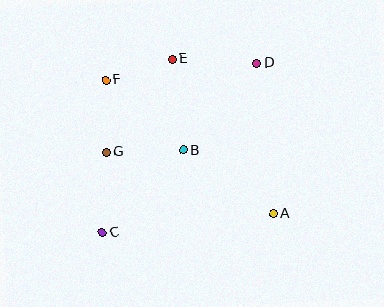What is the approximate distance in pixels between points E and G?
The distance between E and G is approximately 114 pixels.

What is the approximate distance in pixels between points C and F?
The distance between C and F is approximately 152 pixels.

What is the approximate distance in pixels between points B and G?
The distance between B and G is approximately 77 pixels.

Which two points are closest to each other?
Points E and F are closest to each other.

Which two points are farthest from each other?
Points C and D are farthest from each other.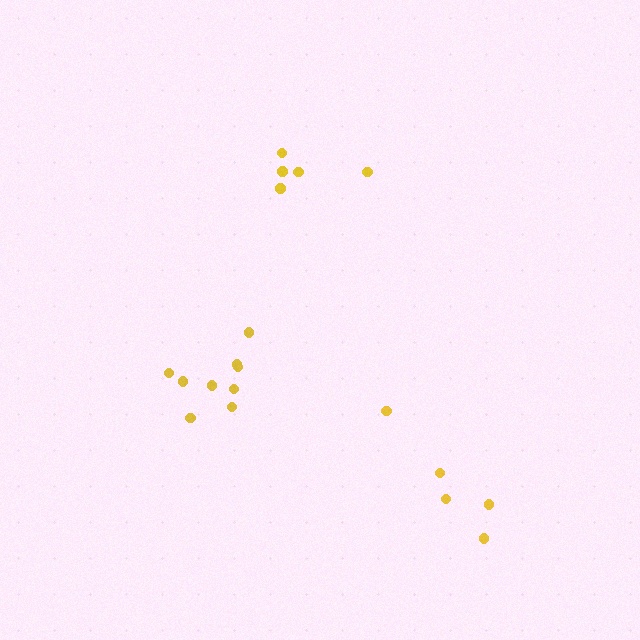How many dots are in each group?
Group 1: 5 dots, Group 2: 5 dots, Group 3: 9 dots (19 total).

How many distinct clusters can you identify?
There are 3 distinct clusters.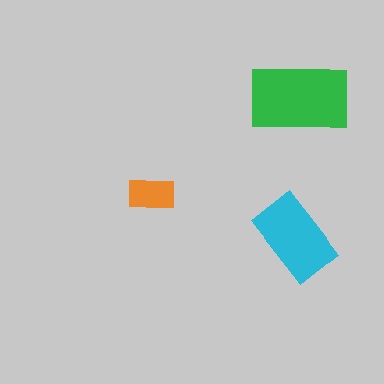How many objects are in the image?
There are 3 objects in the image.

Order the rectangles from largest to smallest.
the green one, the cyan one, the orange one.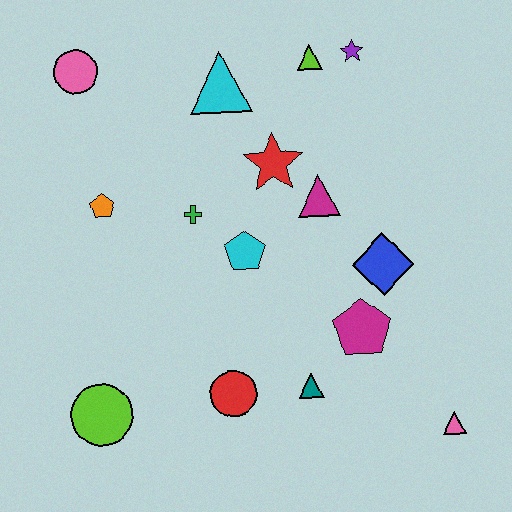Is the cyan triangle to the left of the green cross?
No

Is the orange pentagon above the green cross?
Yes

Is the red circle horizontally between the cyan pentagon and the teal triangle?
No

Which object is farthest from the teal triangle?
The pink circle is farthest from the teal triangle.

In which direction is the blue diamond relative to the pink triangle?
The blue diamond is above the pink triangle.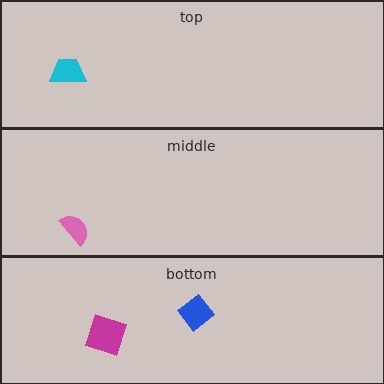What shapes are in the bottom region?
The magenta square, the blue diamond.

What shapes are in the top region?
The cyan trapezoid.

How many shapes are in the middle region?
1.